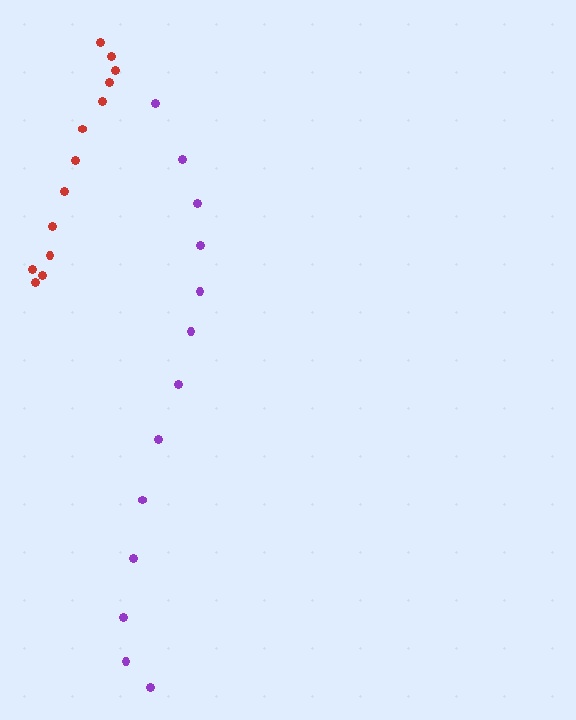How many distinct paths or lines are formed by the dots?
There are 2 distinct paths.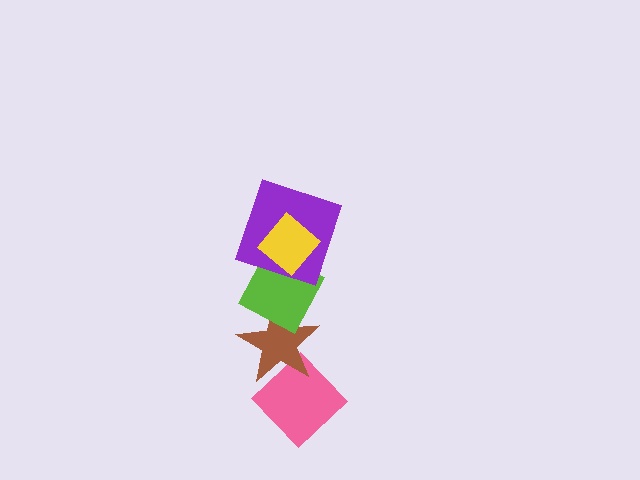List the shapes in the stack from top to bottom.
From top to bottom: the yellow diamond, the purple square, the lime diamond, the brown star, the pink diamond.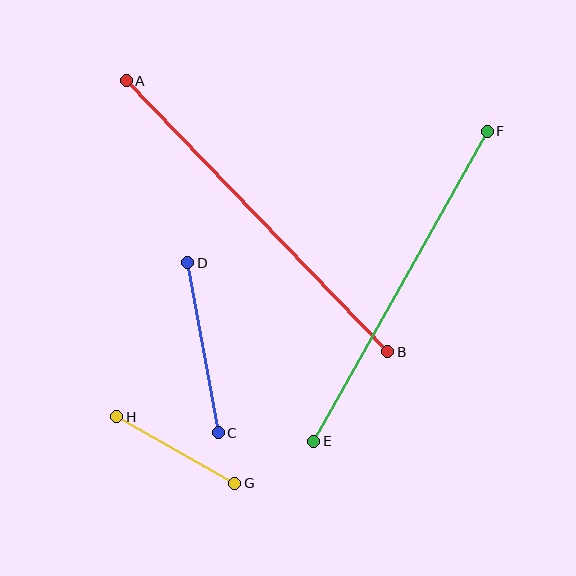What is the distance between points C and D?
The distance is approximately 173 pixels.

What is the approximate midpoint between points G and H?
The midpoint is at approximately (176, 450) pixels.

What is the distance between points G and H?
The distance is approximately 135 pixels.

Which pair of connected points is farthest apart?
Points A and B are farthest apart.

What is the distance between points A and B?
The distance is approximately 377 pixels.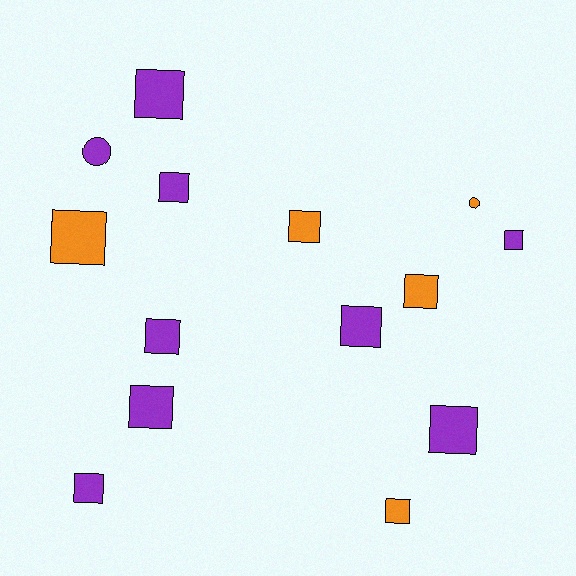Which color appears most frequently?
Purple, with 9 objects.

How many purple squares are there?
There are 8 purple squares.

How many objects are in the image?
There are 14 objects.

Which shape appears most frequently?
Square, with 12 objects.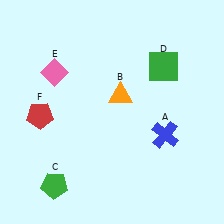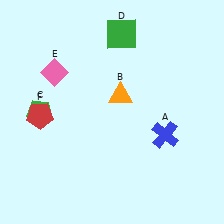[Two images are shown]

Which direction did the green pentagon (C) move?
The green pentagon (C) moved up.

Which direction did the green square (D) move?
The green square (D) moved left.